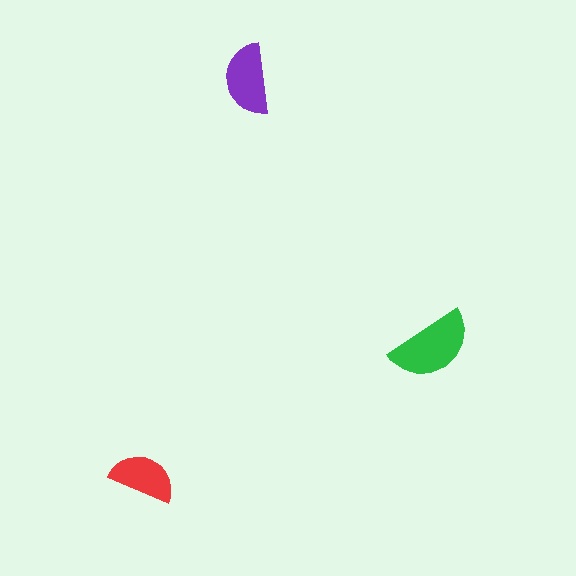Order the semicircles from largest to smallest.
the green one, the purple one, the red one.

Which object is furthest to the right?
The green semicircle is rightmost.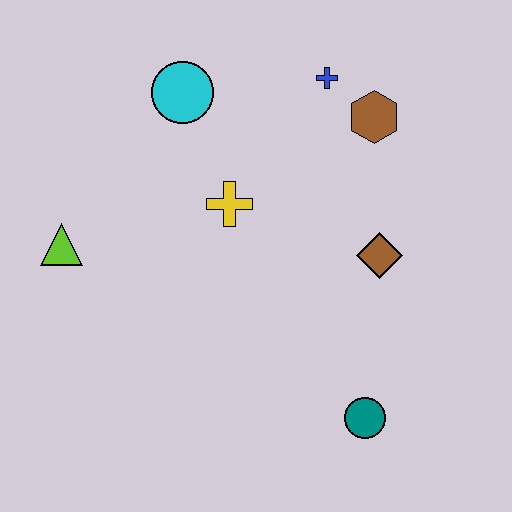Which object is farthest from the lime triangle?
The teal circle is farthest from the lime triangle.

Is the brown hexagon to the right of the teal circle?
Yes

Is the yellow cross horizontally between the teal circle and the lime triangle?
Yes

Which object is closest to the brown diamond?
The brown hexagon is closest to the brown diamond.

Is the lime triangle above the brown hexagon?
No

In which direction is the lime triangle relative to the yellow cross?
The lime triangle is to the left of the yellow cross.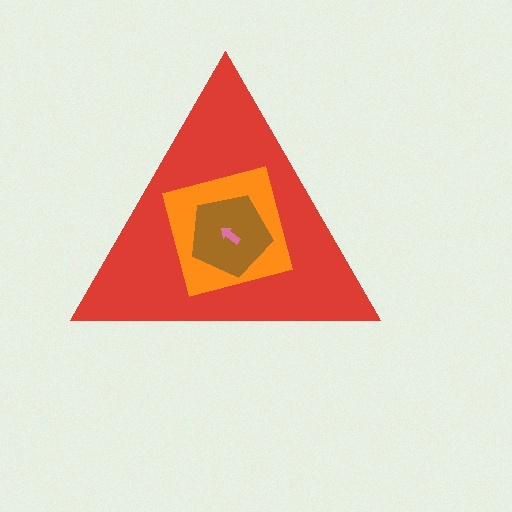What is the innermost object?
The pink arrow.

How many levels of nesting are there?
4.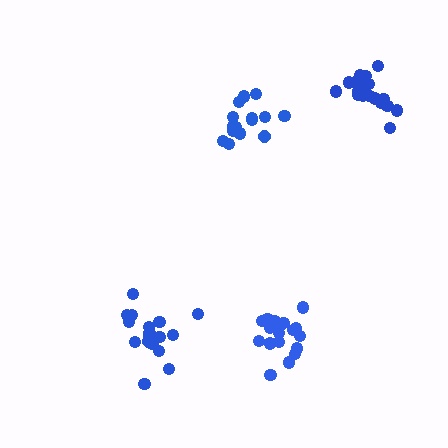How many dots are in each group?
Group 1: 19 dots, Group 2: 15 dots, Group 3: 20 dots, Group 4: 18 dots (72 total).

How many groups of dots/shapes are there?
There are 4 groups.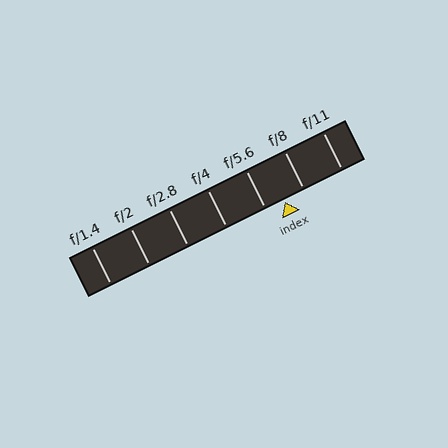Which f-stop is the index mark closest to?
The index mark is closest to f/8.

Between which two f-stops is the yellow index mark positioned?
The index mark is between f/5.6 and f/8.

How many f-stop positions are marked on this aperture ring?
There are 7 f-stop positions marked.